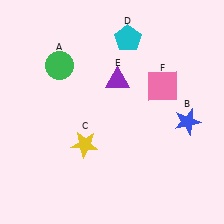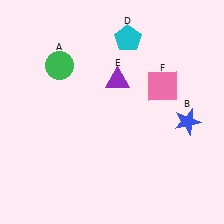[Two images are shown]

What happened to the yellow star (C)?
The yellow star (C) was removed in Image 2. It was in the bottom-left area of Image 1.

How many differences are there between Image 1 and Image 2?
There is 1 difference between the two images.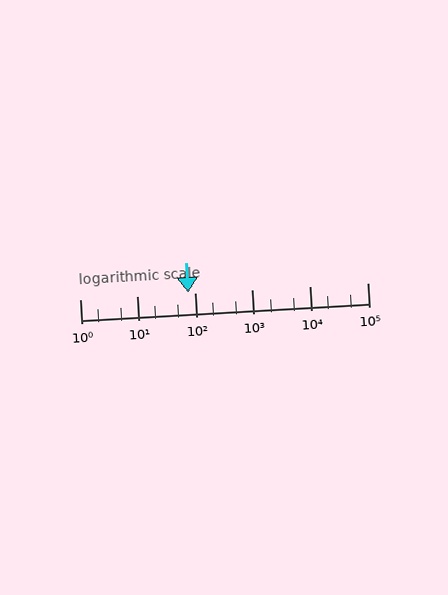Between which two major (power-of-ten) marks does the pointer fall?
The pointer is between 10 and 100.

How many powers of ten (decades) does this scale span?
The scale spans 5 decades, from 1 to 100000.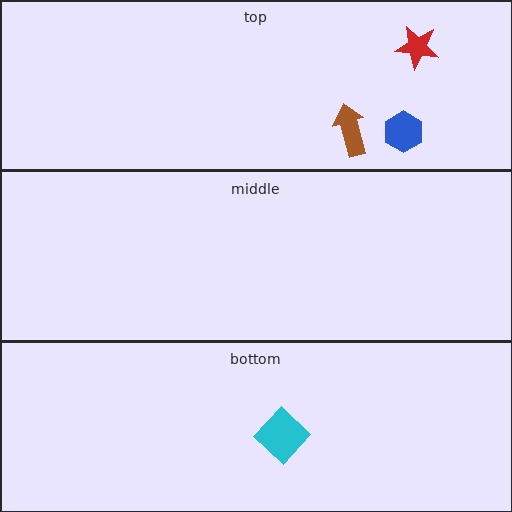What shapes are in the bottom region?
The cyan diamond.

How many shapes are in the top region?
3.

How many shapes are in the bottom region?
1.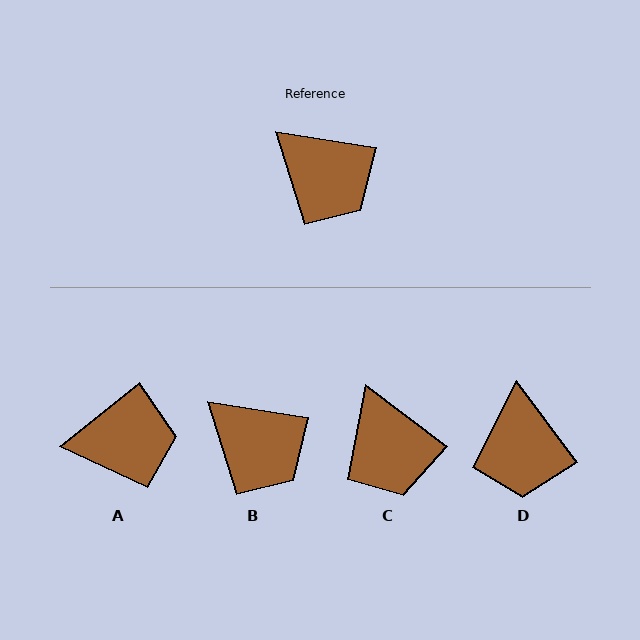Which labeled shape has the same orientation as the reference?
B.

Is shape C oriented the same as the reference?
No, it is off by about 28 degrees.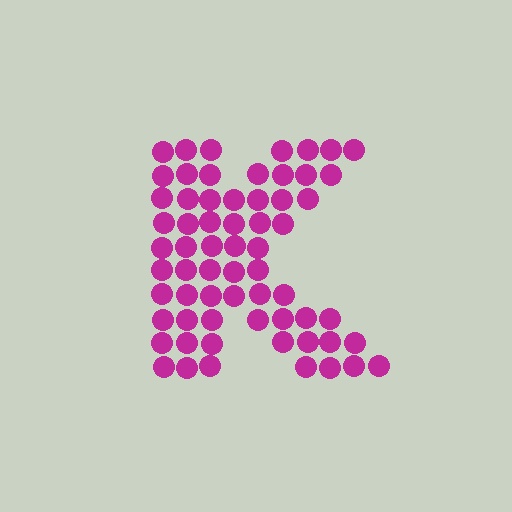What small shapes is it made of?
It is made of small circles.